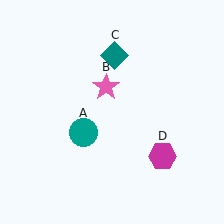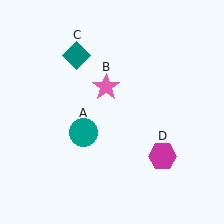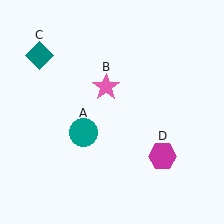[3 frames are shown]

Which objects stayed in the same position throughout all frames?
Teal circle (object A) and pink star (object B) and magenta hexagon (object D) remained stationary.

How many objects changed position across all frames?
1 object changed position: teal diamond (object C).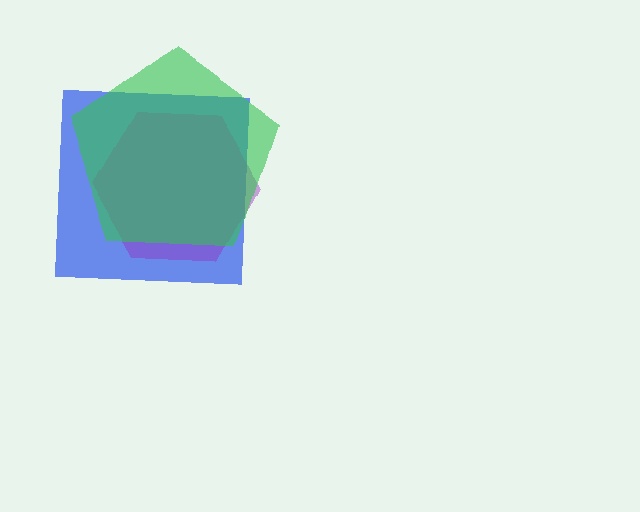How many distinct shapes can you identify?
There are 3 distinct shapes: a blue square, a purple hexagon, a green pentagon.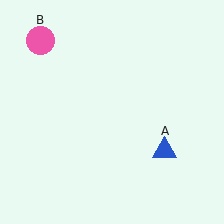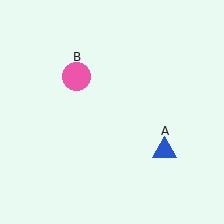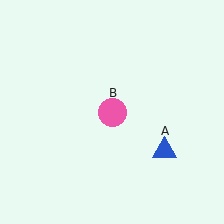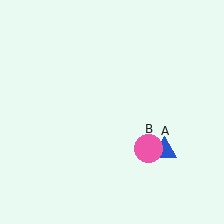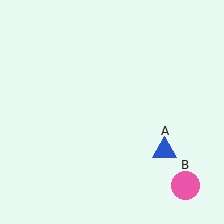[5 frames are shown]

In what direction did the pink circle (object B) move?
The pink circle (object B) moved down and to the right.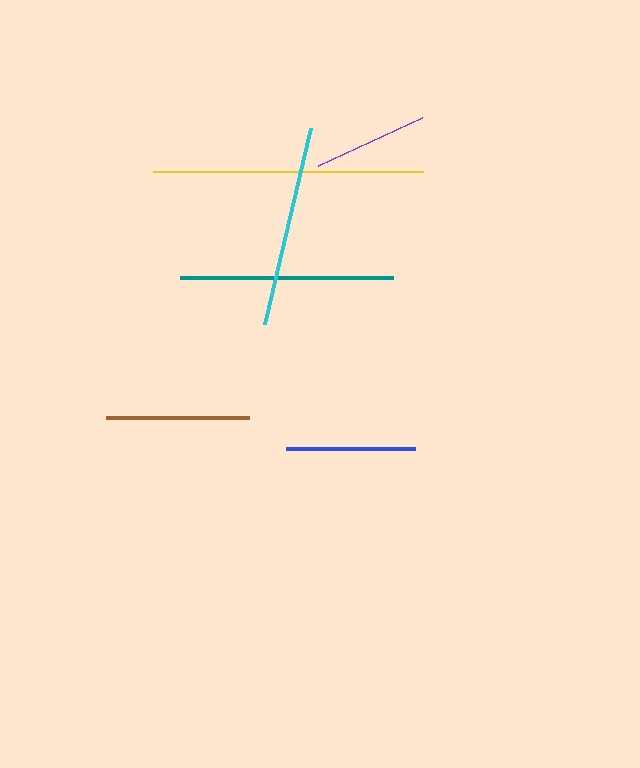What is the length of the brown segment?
The brown segment is approximately 143 pixels long.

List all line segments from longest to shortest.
From longest to shortest: yellow, teal, cyan, brown, blue, purple.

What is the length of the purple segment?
The purple segment is approximately 115 pixels long.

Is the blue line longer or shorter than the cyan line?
The cyan line is longer than the blue line.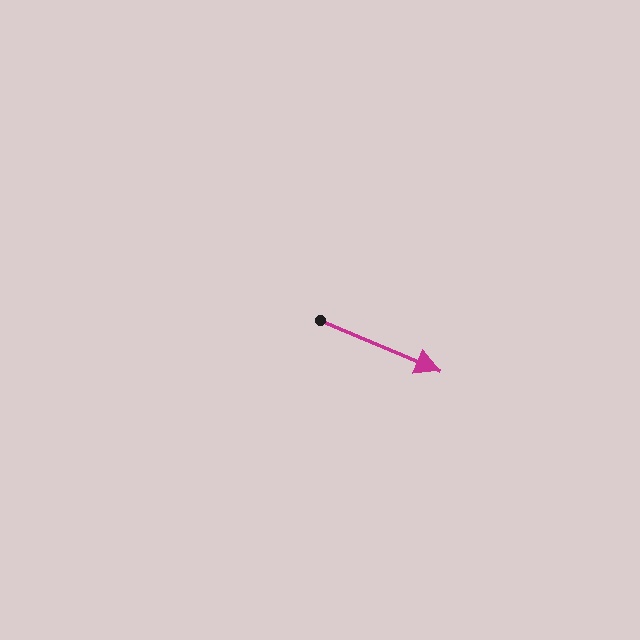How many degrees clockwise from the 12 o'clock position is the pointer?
Approximately 113 degrees.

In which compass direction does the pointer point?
Southeast.